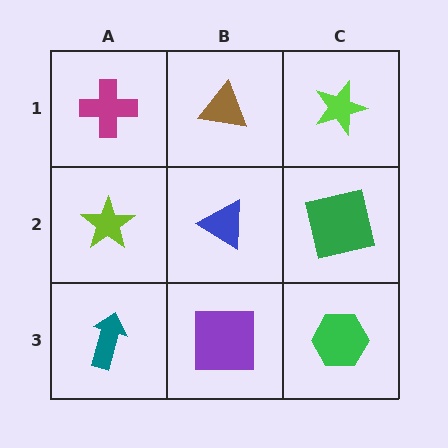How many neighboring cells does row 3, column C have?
2.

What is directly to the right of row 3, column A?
A purple square.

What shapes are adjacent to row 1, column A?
A lime star (row 2, column A), a brown triangle (row 1, column B).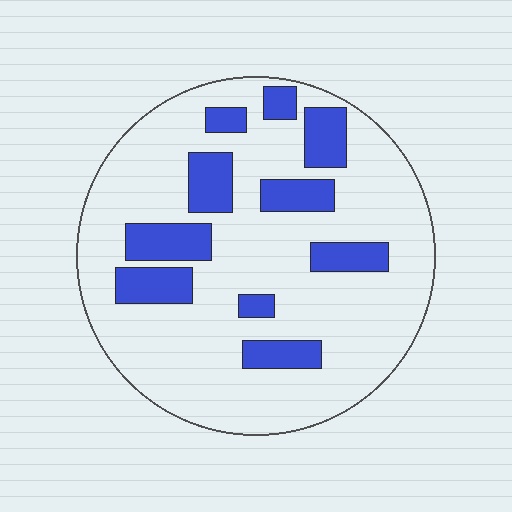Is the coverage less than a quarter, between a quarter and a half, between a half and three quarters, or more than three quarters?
Less than a quarter.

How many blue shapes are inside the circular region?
10.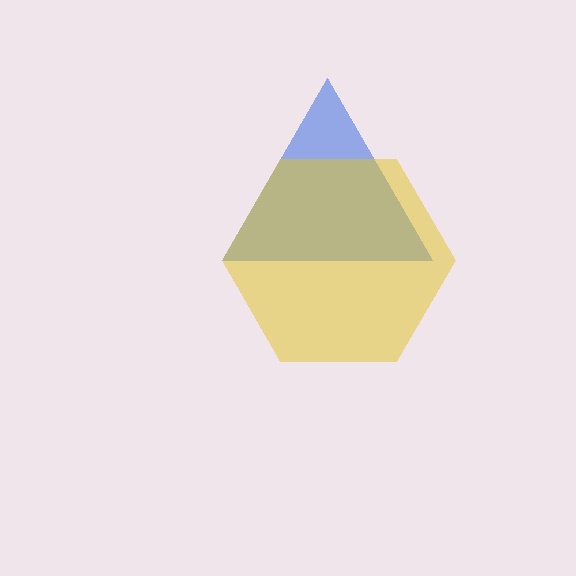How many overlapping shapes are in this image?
There are 2 overlapping shapes in the image.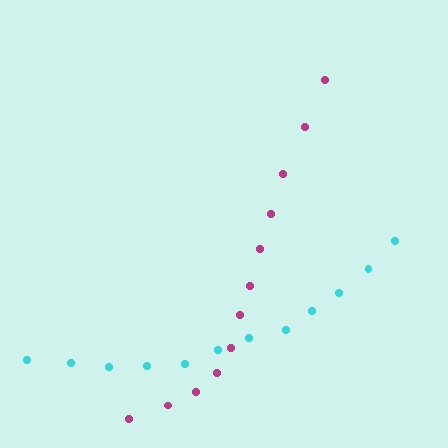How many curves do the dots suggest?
There are 2 distinct paths.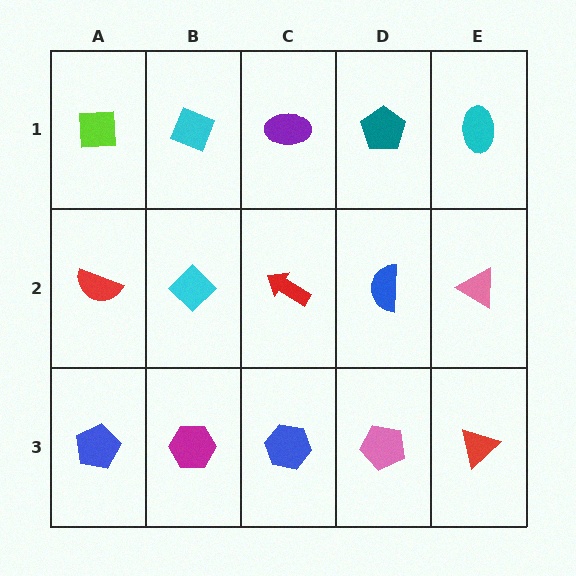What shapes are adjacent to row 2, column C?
A purple ellipse (row 1, column C), a blue hexagon (row 3, column C), a cyan diamond (row 2, column B), a blue semicircle (row 2, column D).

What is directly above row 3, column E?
A pink triangle.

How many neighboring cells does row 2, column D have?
4.